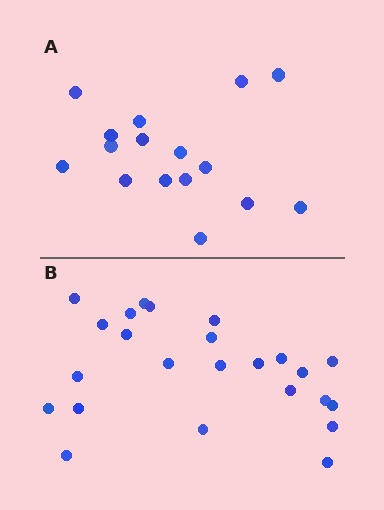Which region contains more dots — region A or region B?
Region B (the bottom region) has more dots.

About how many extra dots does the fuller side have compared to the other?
Region B has roughly 8 or so more dots than region A.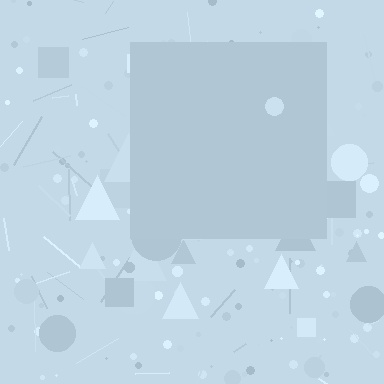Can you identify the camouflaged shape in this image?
The camouflaged shape is a square.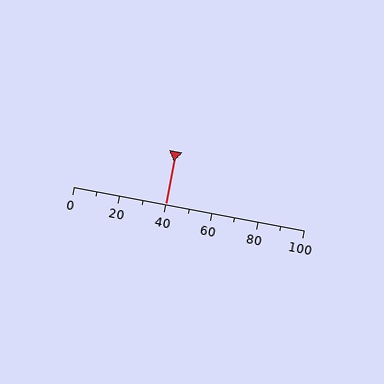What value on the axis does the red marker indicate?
The marker indicates approximately 40.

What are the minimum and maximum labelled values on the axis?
The axis runs from 0 to 100.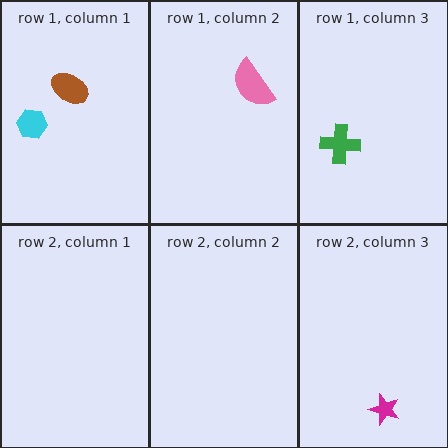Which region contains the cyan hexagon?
The row 1, column 1 region.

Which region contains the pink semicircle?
The row 1, column 2 region.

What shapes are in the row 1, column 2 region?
The pink semicircle.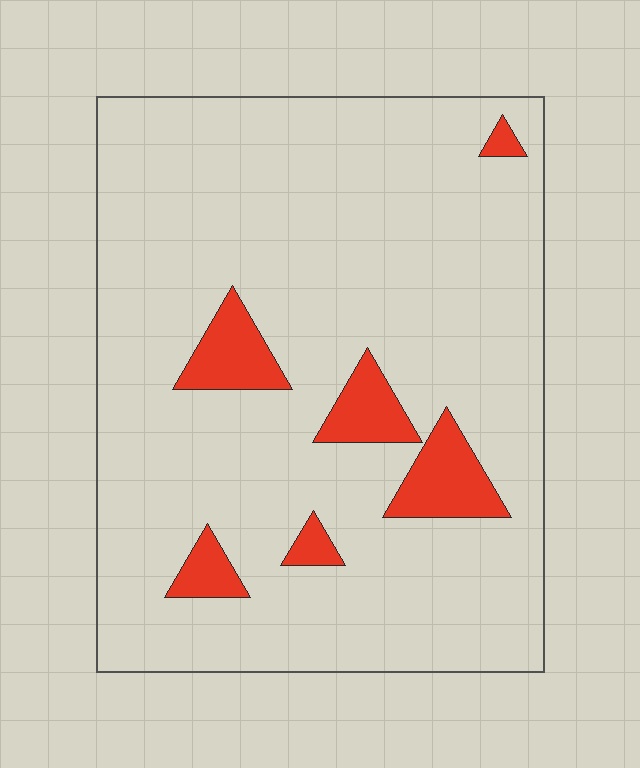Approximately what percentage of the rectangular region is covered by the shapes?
Approximately 10%.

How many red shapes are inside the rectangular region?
6.